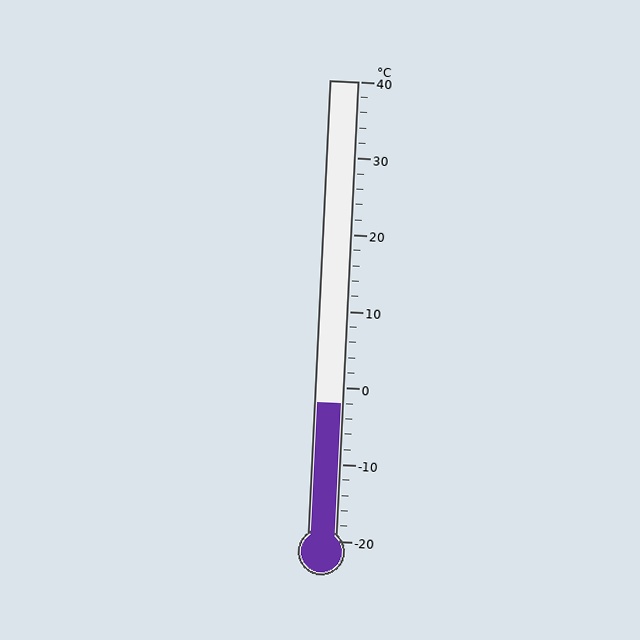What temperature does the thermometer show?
The thermometer shows approximately -2°C.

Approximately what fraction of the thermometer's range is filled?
The thermometer is filled to approximately 30% of its range.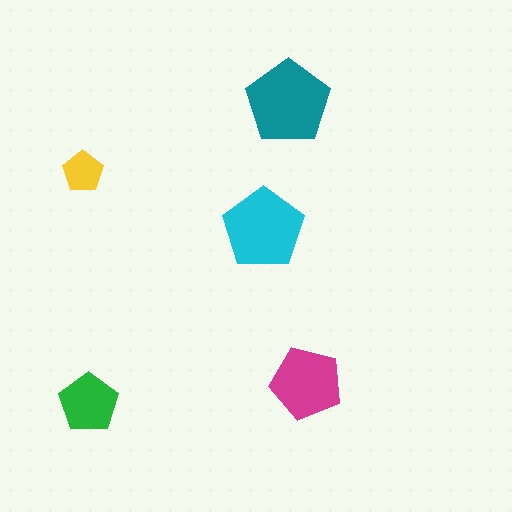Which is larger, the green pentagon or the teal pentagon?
The teal one.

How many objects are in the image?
There are 5 objects in the image.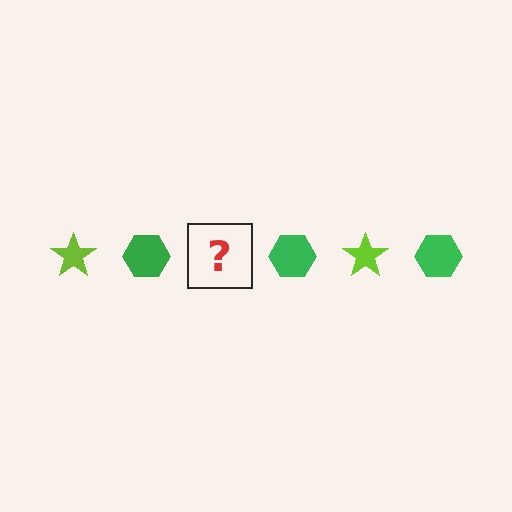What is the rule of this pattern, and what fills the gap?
The rule is that the pattern alternates between lime star and green hexagon. The gap should be filled with a lime star.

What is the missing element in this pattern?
The missing element is a lime star.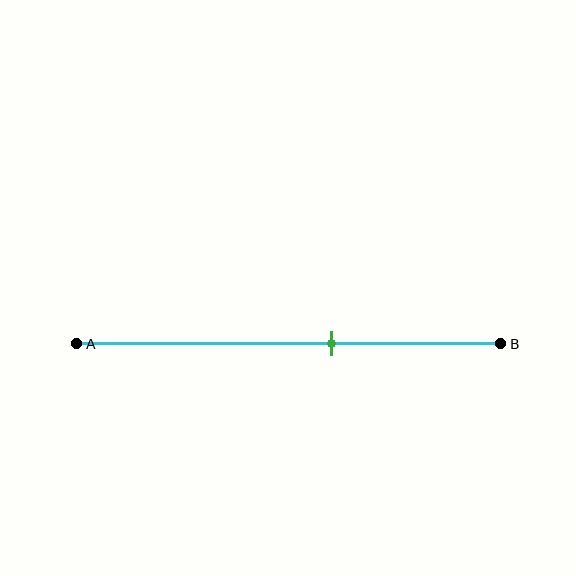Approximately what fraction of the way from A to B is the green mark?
The green mark is approximately 60% of the way from A to B.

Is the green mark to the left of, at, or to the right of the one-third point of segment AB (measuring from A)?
The green mark is to the right of the one-third point of segment AB.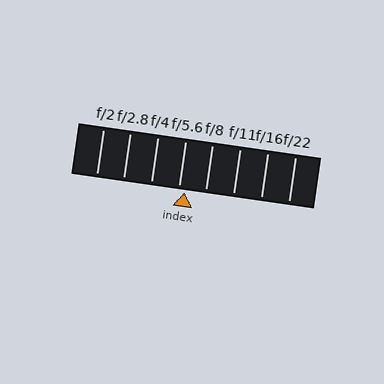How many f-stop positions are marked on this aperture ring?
There are 8 f-stop positions marked.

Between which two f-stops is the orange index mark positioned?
The index mark is between f/5.6 and f/8.